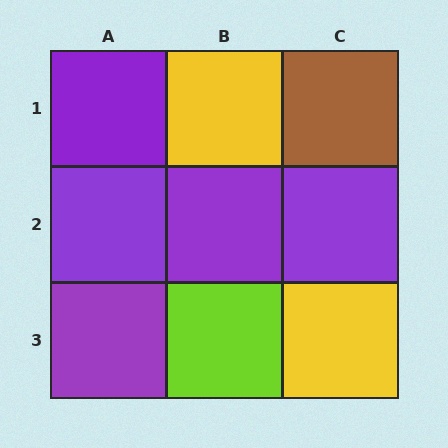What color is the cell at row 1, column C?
Brown.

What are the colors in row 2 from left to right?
Purple, purple, purple.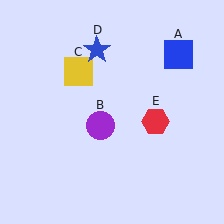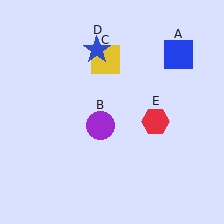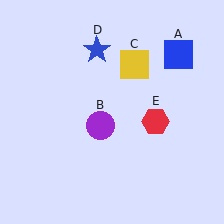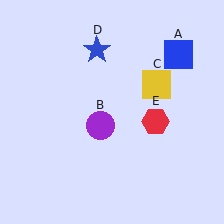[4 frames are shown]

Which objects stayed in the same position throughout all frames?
Blue square (object A) and purple circle (object B) and blue star (object D) and red hexagon (object E) remained stationary.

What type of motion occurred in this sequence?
The yellow square (object C) rotated clockwise around the center of the scene.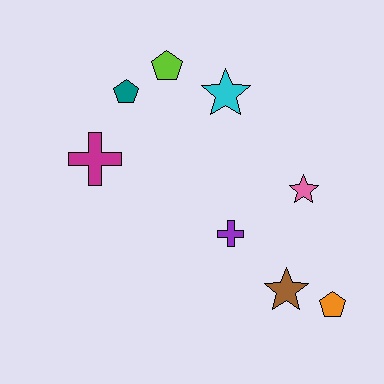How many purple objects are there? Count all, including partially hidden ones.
There is 1 purple object.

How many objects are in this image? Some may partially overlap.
There are 8 objects.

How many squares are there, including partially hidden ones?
There are no squares.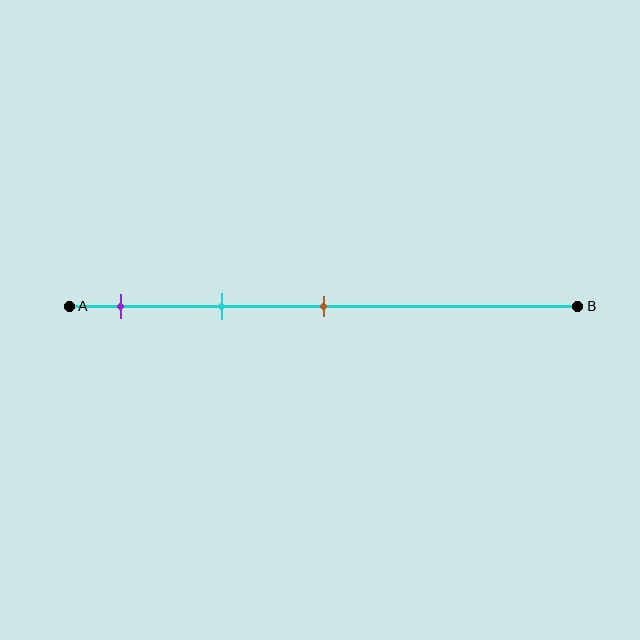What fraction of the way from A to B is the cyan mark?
The cyan mark is approximately 30% (0.3) of the way from A to B.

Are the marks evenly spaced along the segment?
Yes, the marks are approximately evenly spaced.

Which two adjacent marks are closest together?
The purple and cyan marks are the closest adjacent pair.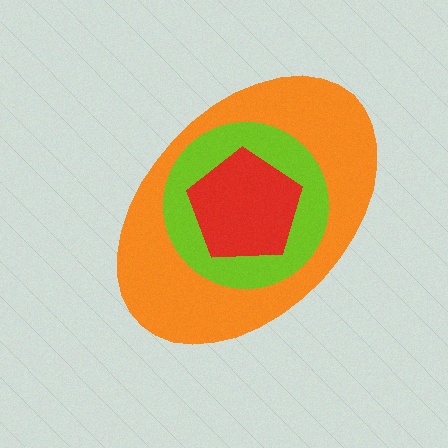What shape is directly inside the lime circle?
The red pentagon.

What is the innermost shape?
The red pentagon.